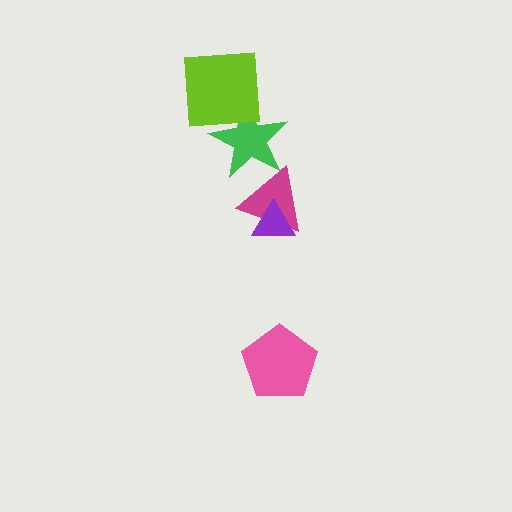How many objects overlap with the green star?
2 objects overlap with the green star.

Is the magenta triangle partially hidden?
Yes, it is partially covered by another shape.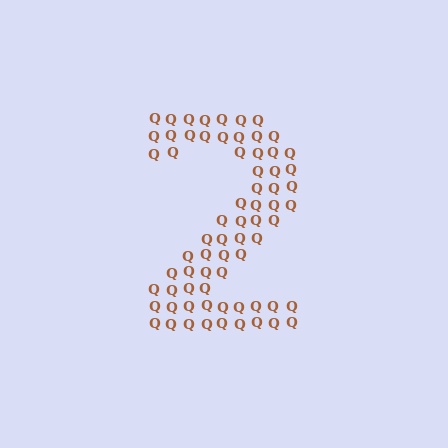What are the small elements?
The small elements are letter Q's.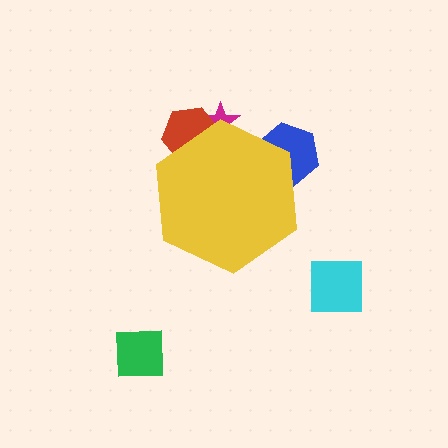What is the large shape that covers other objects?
A yellow hexagon.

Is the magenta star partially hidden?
Yes, the magenta star is partially hidden behind the yellow hexagon.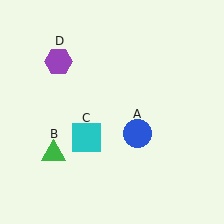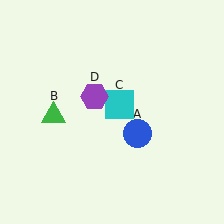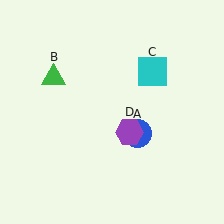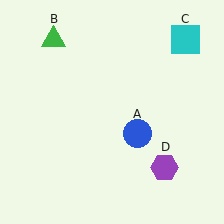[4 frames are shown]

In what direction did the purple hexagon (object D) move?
The purple hexagon (object D) moved down and to the right.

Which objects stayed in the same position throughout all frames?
Blue circle (object A) remained stationary.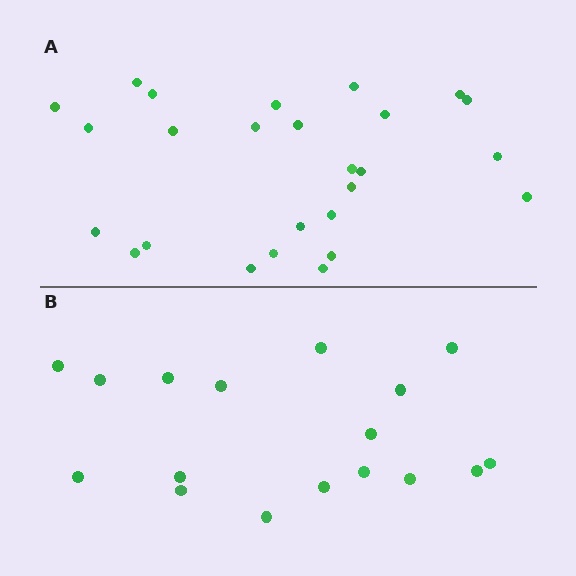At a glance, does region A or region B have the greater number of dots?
Region A (the top region) has more dots.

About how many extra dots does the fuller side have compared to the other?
Region A has roughly 8 or so more dots than region B.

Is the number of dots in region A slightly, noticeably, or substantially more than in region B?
Region A has substantially more. The ratio is roughly 1.5 to 1.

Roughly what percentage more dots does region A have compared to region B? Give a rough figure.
About 55% more.